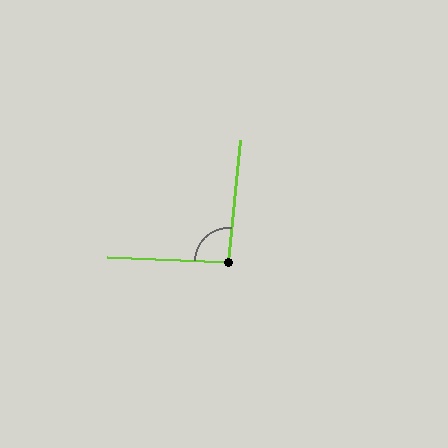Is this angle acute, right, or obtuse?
It is approximately a right angle.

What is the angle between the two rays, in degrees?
Approximately 93 degrees.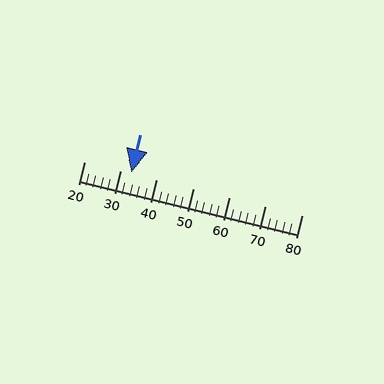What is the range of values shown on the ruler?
The ruler shows values from 20 to 80.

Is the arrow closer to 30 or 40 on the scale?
The arrow is closer to 30.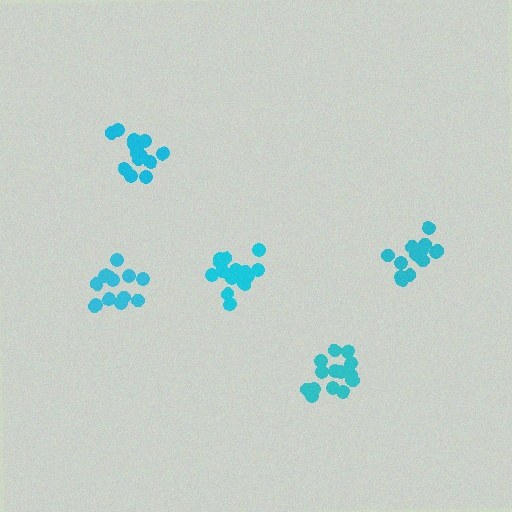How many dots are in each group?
Group 1: 15 dots, Group 2: 13 dots, Group 3: 16 dots, Group 4: 16 dots, Group 5: 14 dots (74 total).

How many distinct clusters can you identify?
There are 5 distinct clusters.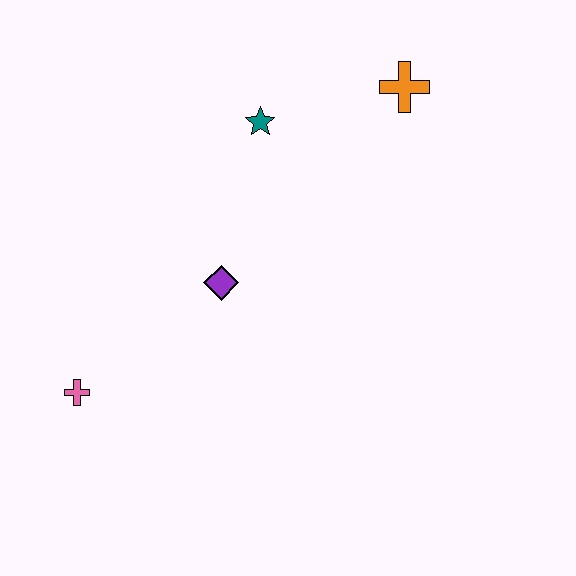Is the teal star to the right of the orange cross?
No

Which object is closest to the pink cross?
The purple diamond is closest to the pink cross.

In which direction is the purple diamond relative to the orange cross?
The purple diamond is below the orange cross.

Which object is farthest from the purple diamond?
The orange cross is farthest from the purple diamond.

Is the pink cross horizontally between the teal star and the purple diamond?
No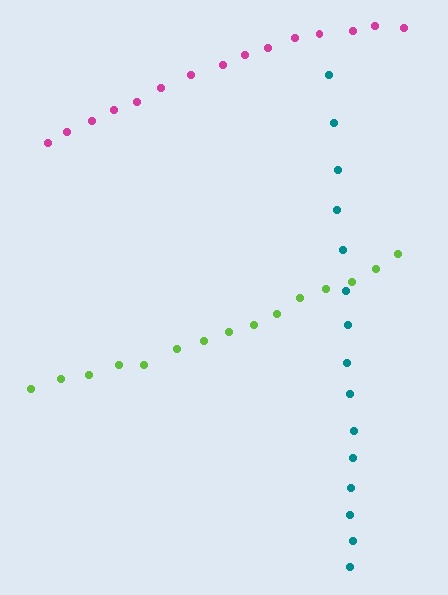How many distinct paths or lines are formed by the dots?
There are 3 distinct paths.